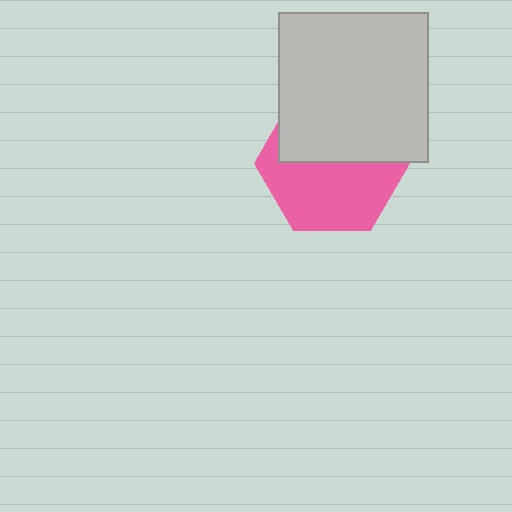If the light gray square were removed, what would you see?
You would see the complete pink hexagon.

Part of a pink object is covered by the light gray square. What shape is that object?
It is a hexagon.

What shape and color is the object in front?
The object in front is a light gray square.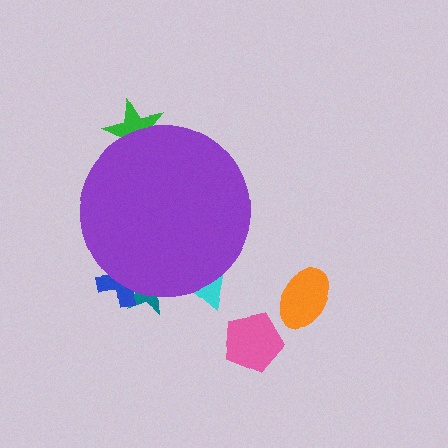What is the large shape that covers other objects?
A purple circle.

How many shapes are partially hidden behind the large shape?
4 shapes are partially hidden.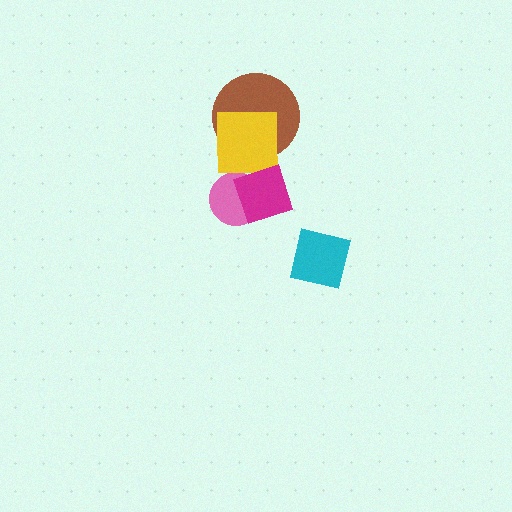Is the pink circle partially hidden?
Yes, it is partially covered by another shape.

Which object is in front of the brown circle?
The yellow square is in front of the brown circle.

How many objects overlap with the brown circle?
1 object overlaps with the brown circle.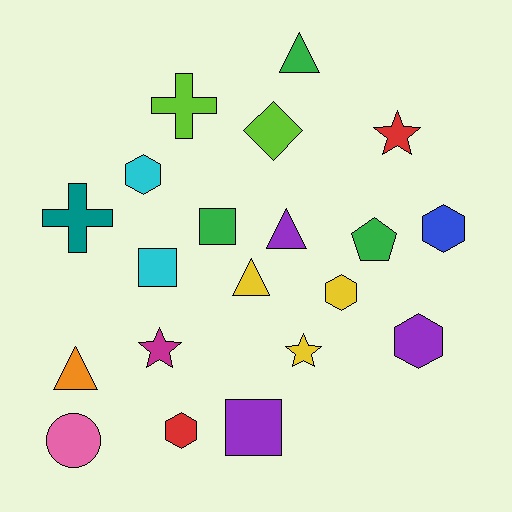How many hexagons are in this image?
There are 5 hexagons.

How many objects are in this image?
There are 20 objects.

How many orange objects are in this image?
There is 1 orange object.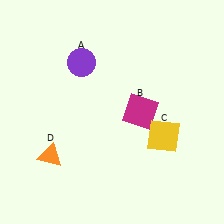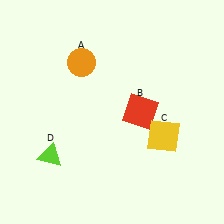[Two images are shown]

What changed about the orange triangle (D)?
In Image 1, D is orange. In Image 2, it changed to lime.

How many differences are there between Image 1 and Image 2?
There are 3 differences between the two images.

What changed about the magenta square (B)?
In Image 1, B is magenta. In Image 2, it changed to red.